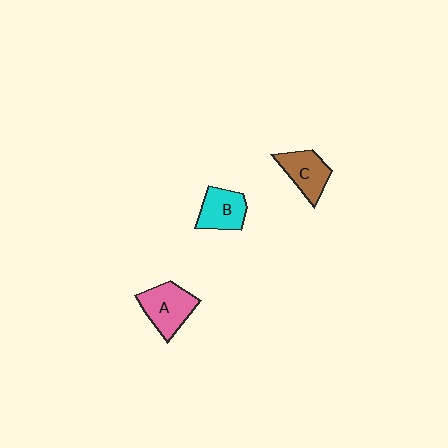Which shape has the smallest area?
Shape B (cyan).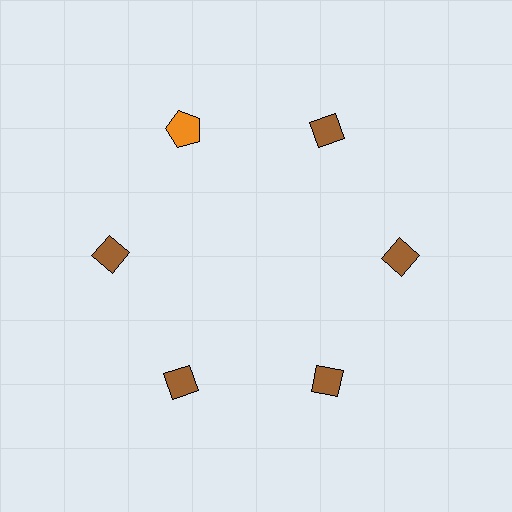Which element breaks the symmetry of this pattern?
The orange pentagon at roughly the 11 o'clock position breaks the symmetry. All other shapes are brown diamonds.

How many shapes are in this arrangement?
There are 6 shapes arranged in a ring pattern.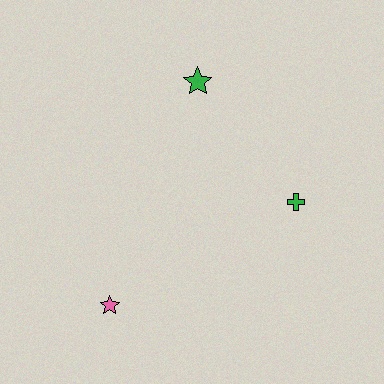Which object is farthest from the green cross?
The pink star is farthest from the green cross.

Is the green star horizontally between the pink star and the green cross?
Yes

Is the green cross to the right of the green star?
Yes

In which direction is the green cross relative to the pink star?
The green cross is to the right of the pink star.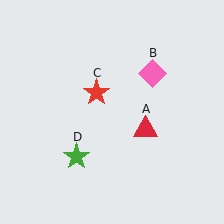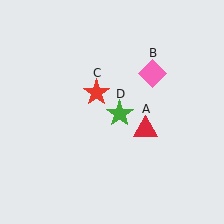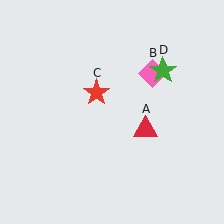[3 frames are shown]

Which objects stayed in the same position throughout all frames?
Red triangle (object A) and pink diamond (object B) and red star (object C) remained stationary.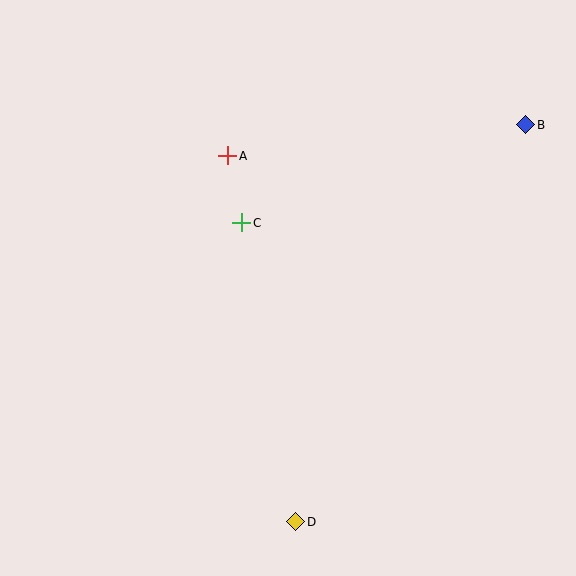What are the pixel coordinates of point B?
Point B is at (526, 125).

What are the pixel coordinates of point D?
Point D is at (296, 522).